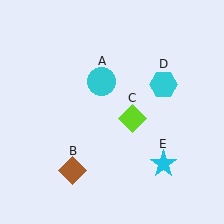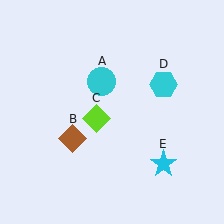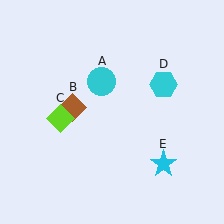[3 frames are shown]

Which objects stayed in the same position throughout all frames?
Cyan circle (object A) and cyan hexagon (object D) and cyan star (object E) remained stationary.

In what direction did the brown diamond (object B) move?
The brown diamond (object B) moved up.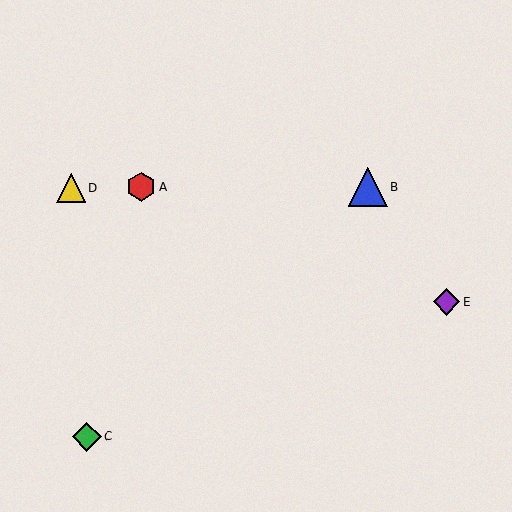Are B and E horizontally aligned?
No, B is at y≈186 and E is at y≈302.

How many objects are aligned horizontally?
3 objects (A, B, D) are aligned horizontally.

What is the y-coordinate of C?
Object C is at y≈436.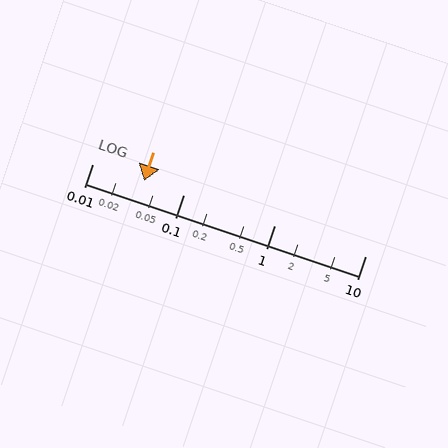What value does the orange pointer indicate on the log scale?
The pointer indicates approximately 0.037.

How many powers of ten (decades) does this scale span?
The scale spans 3 decades, from 0.01 to 10.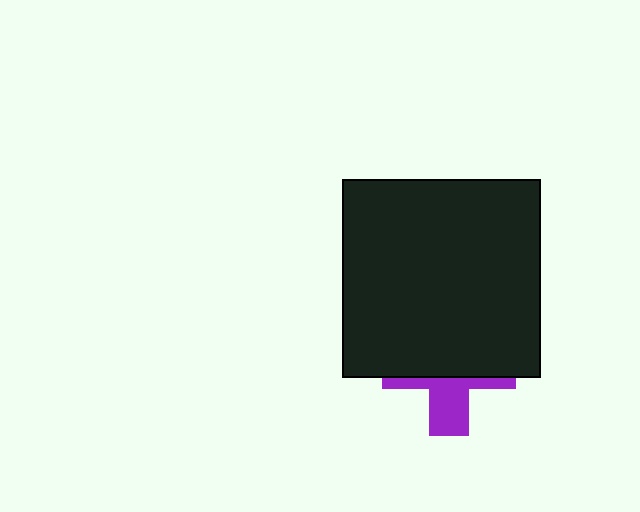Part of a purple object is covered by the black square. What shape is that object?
It is a cross.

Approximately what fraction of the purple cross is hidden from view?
Roughly 62% of the purple cross is hidden behind the black square.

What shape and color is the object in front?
The object in front is a black square.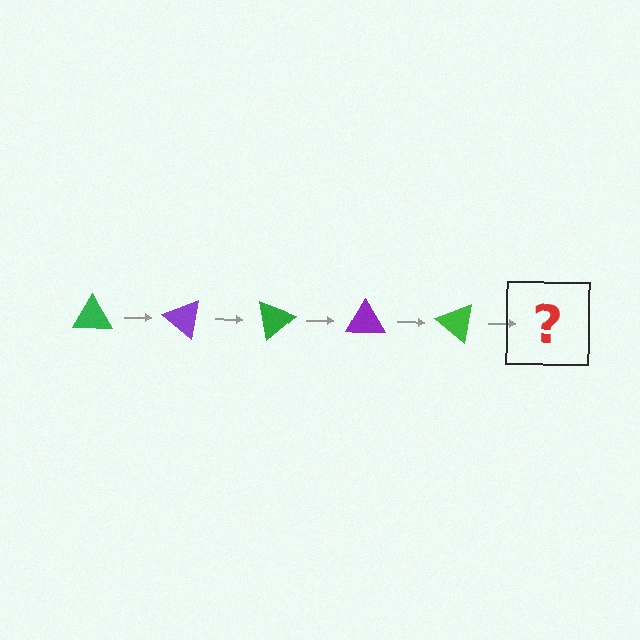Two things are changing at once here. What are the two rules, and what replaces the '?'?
The two rules are that it rotates 40 degrees each step and the color cycles through green and purple. The '?' should be a purple triangle, rotated 200 degrees from the start.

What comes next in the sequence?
The next element should be a purple triangle, rotated 200 degrees from the start.